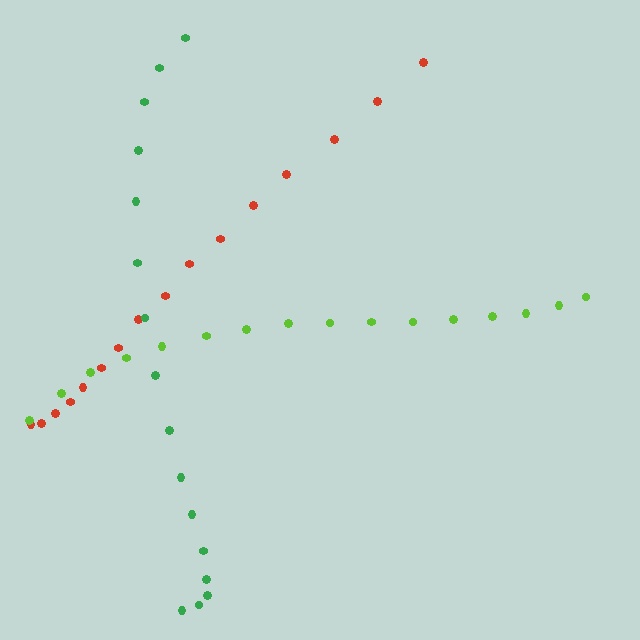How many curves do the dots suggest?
There are 3 distinct paths.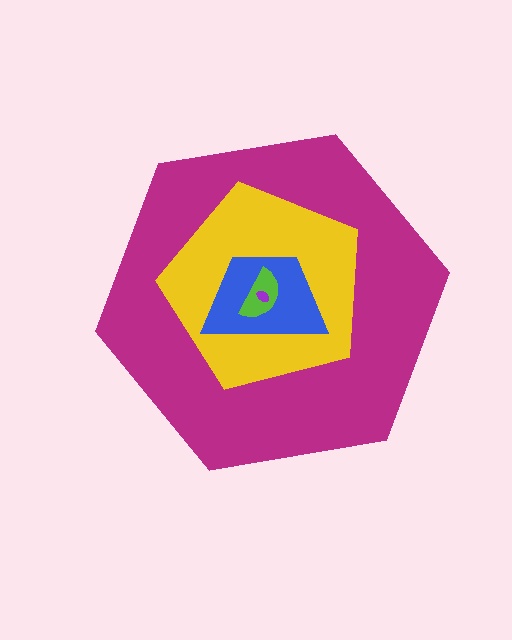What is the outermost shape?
The magenta hexagon.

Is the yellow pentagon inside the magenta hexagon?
Yes.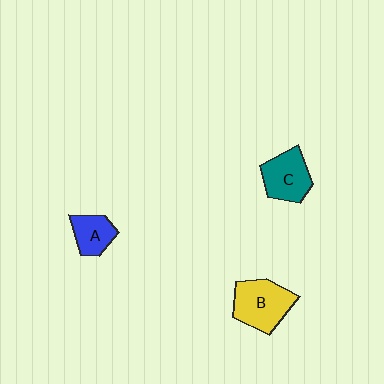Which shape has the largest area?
Shape B (yellow).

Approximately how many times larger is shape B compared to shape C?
Approximately 1.2 times.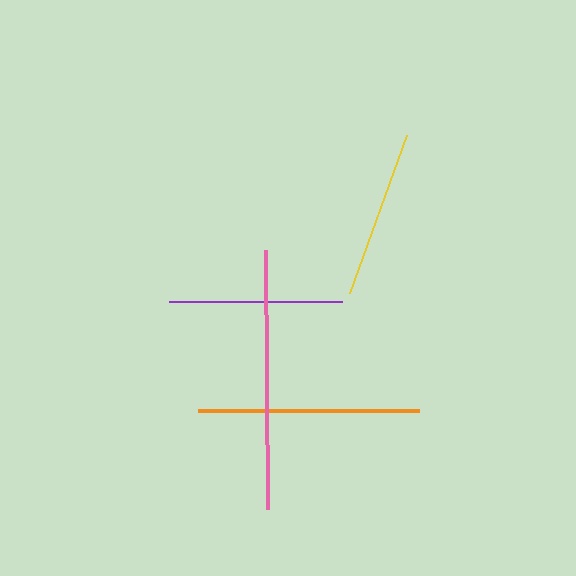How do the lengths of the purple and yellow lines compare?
The purple and yellow lines are approximately the same length.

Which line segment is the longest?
The pink line is the longest at approximately 258 pixels.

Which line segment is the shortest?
The yellow line is the shortest at approximately 168 pixels.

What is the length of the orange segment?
The orange segment is approximately 220 pixels long.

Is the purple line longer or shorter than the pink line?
The pink line is longer than the purple line.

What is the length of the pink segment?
The pink segment is approximately 258 pixels long.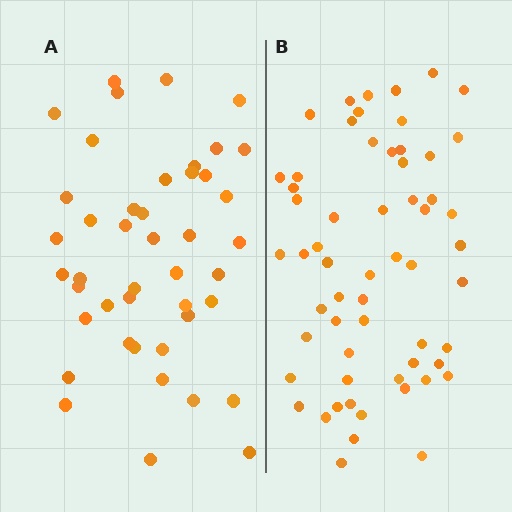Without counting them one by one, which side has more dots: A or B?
Region B (the right region) has more dots.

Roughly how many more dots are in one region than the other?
Region B has approximately 15 more dots than region A.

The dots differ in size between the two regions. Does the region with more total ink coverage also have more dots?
No. Region A has more total ink coverage because its dots are larger, but region B actually contains more individual dots. Total area can be misleading — the number of items is what matters here.